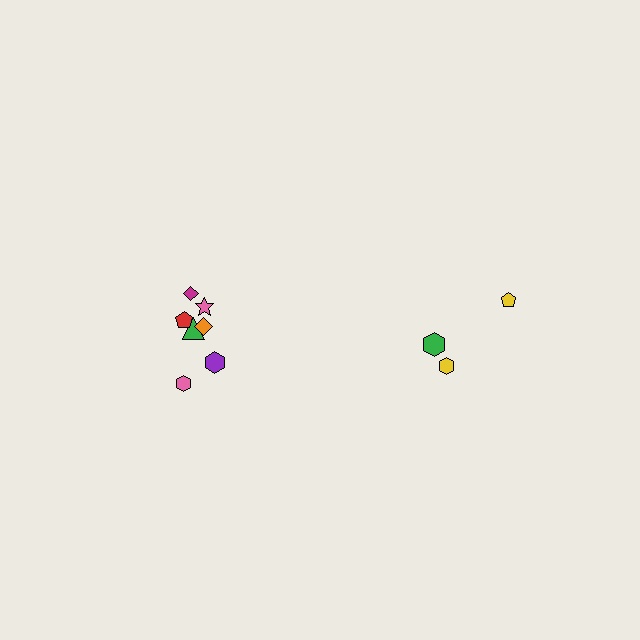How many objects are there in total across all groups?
There are 10 objects.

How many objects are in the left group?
There are 7 objects.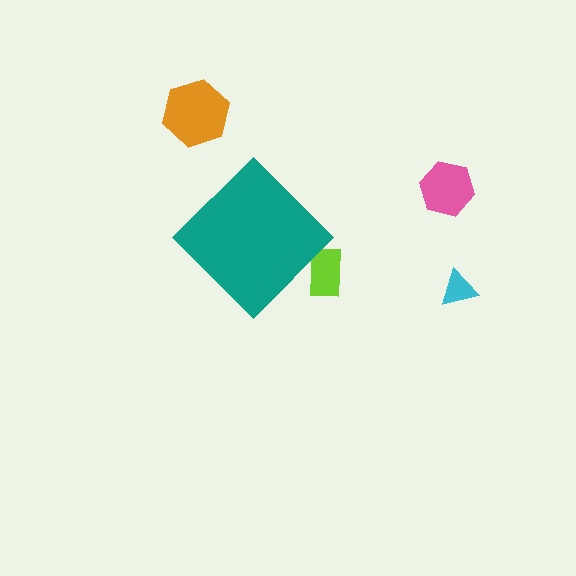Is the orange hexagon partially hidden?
No, the orange hexagon is fully visible.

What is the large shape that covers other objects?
A teal diamond.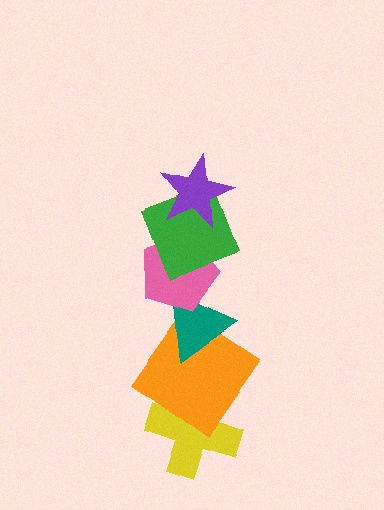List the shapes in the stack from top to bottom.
From top to bottom: the purple star, the green square, the pink pentagon, the teal triangle, the orange diamond, the yellow cross.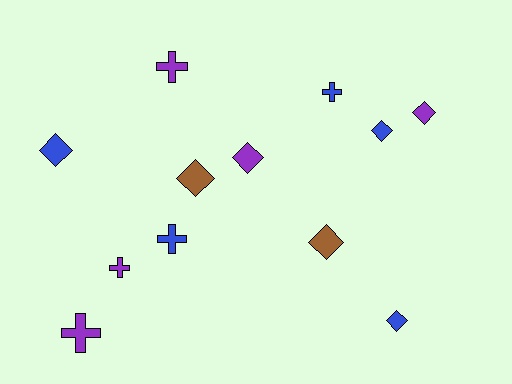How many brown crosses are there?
There are no brown crosses.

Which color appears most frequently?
Blue, with 5 objects.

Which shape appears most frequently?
Diamond, with 7 objects.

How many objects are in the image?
There are 12 objects.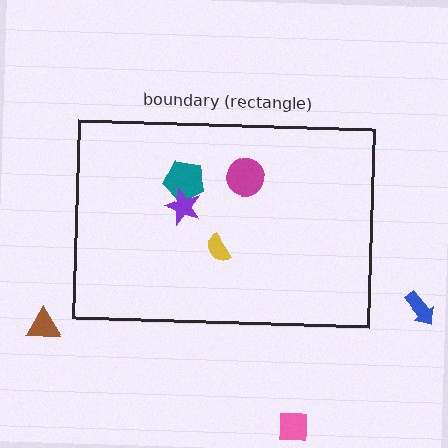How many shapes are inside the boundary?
4 inside, 3 outside.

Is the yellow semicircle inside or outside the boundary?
Inside.